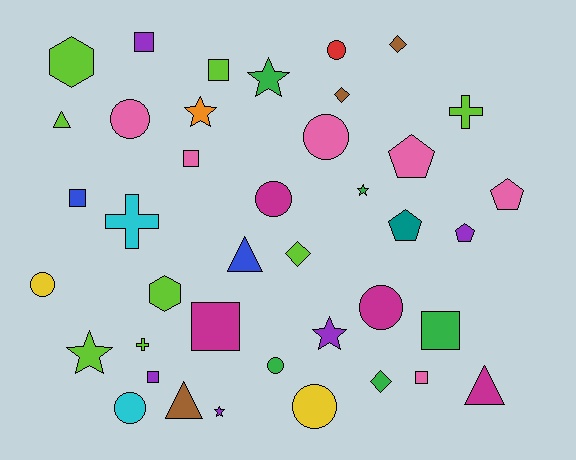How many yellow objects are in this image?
There are 2 yellow objects.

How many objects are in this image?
There are 40 objects.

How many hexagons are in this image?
There are 2 hexagons.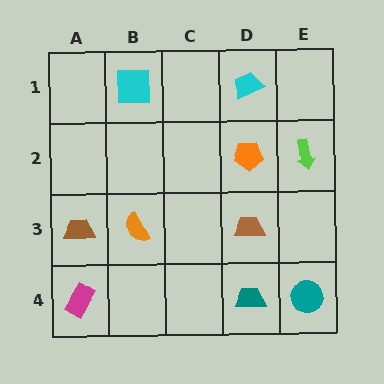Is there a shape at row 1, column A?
No, that cell is empty.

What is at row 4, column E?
A teal circle.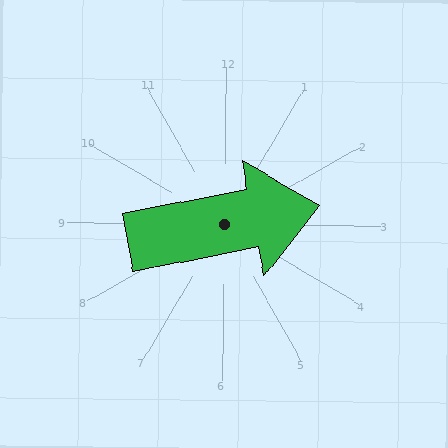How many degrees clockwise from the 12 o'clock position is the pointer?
Approximately 79 degrees.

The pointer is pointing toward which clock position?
Roughly 3 o'clock.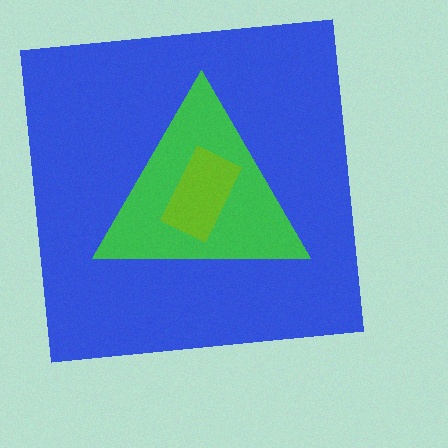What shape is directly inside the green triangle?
The lime rectangle.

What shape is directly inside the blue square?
The green triangle.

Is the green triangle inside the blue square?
Yes.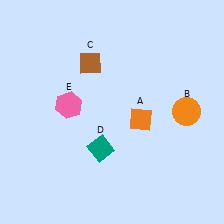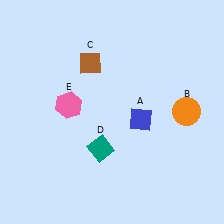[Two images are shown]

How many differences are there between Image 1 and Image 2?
There is 1 difference between the two images.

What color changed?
The diamond (A) changed from orange in Image 1 to blue in Image 2.